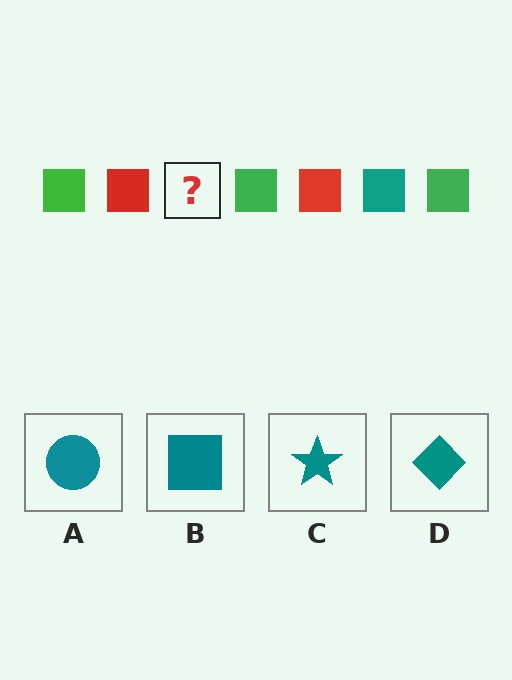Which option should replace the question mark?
Option B.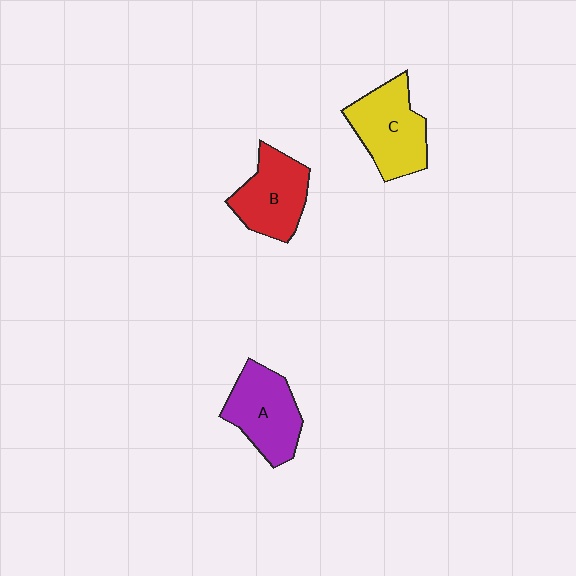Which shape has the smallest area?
Shape B (red).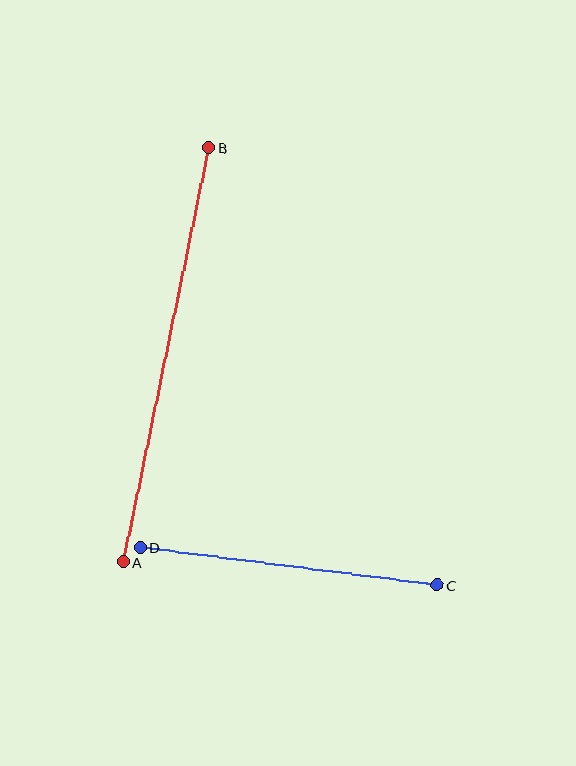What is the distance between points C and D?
The distance is approximately 299 pixels.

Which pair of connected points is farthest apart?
Points A and B are farthest apart.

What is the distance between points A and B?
The distance is approximately 423 pixels.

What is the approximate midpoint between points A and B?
The midpoint is at approximately (166, 355) pixels.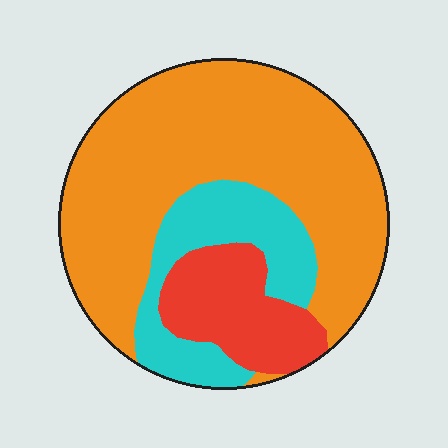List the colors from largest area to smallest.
From largest to smallest: orange, cyan, red.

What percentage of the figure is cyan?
Cyan covers roughly 20% of the figure.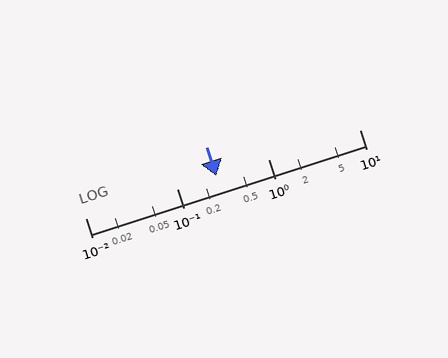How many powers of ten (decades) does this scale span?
The scale spans 3 decades, from 0.01 to 10.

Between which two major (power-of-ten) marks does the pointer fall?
The pointer is between 0.1 and 1.